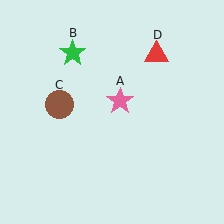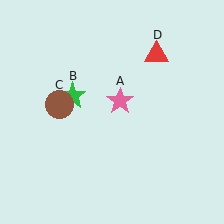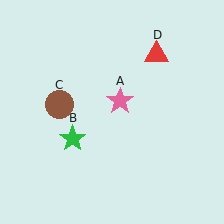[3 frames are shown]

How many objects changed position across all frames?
1 object changed position: green star (object B).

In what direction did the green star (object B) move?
The green star (object B) moved down.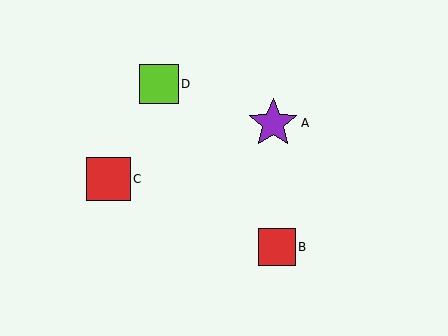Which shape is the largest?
The purple star (labeled A) is the largest.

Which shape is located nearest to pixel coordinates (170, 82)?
The lime square (labeled D) at (159, 84) is nearest to that location.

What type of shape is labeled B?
Shape B is a red square.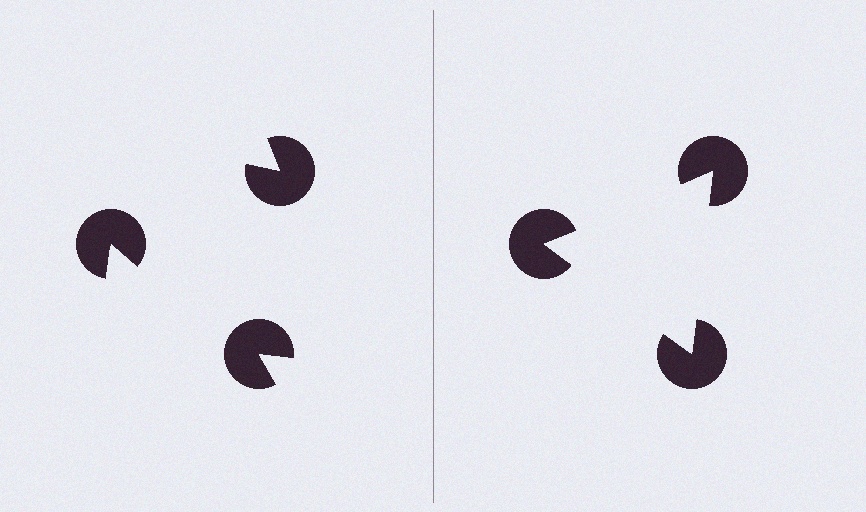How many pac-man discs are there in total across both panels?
6 — 3 on each side.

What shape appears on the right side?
An illusory triangle.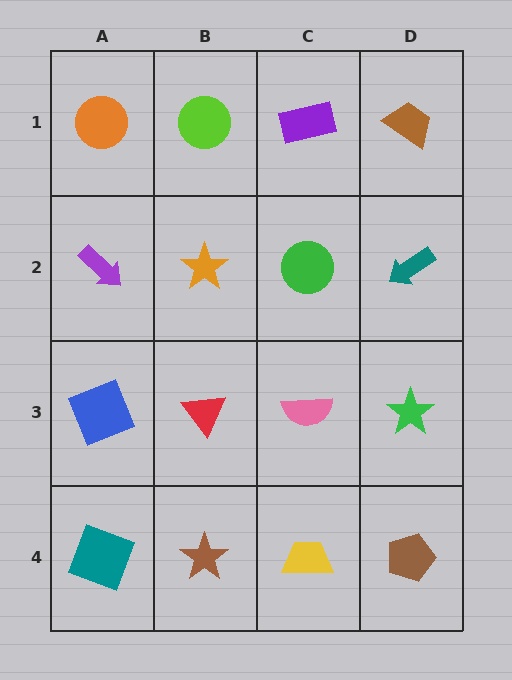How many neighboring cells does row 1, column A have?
2.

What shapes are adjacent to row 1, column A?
A purple arrow (row 2, column A), a lime circle (row 1, column B).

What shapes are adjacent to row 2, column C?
A purple rectangle (row 1, column C), a pink semicircle (row 3, column C), an orange star (row 2, column B), a teal arrow (row 2, column D).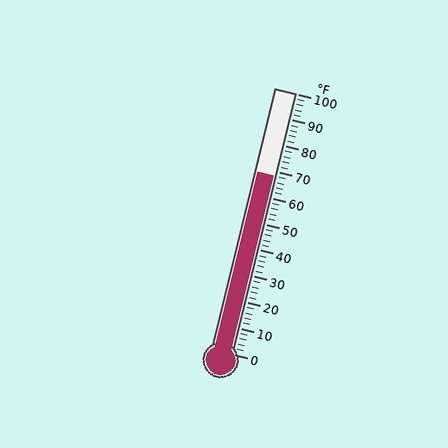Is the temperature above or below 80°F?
The temperature is below 80°F.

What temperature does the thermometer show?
The thermometer shows approximately 68°F.